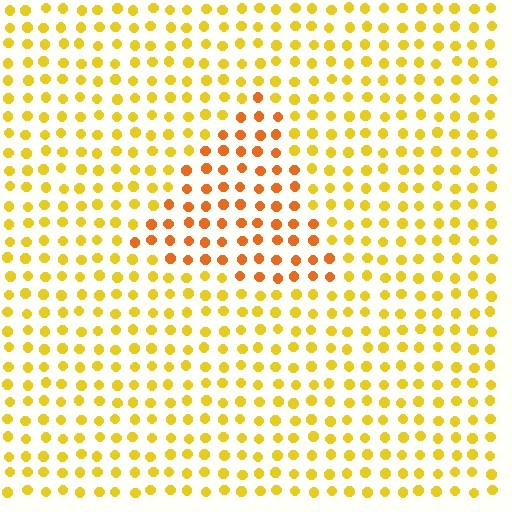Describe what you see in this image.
The image is filled with small yellow elements in a uniform arrangement. A triangle-shaped region is visible where the elements are tinted to a slightly different hue, forming a subtle color boundary.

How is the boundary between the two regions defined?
The boundary is defined purely by a slight shift in hue (about 30 degrees). Spacing, size, and orientation are identical on both sides.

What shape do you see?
I see a triangle.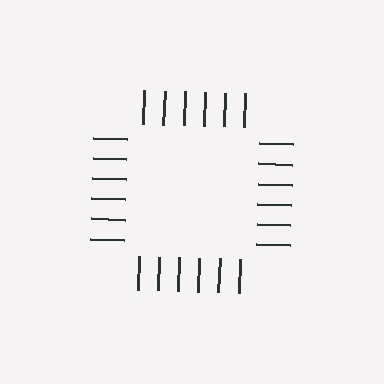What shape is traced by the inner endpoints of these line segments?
An illusory square — the line segments terminate on its edges but no continuous stroke is drawn.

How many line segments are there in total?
24 — 6 along each of the 4 edges.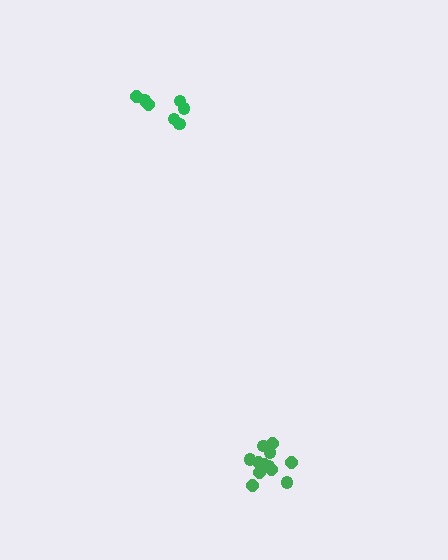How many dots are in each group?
Group 1: 7 dots, Group 2: 12 dots (19 total).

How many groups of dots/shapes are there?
There are 2 groups.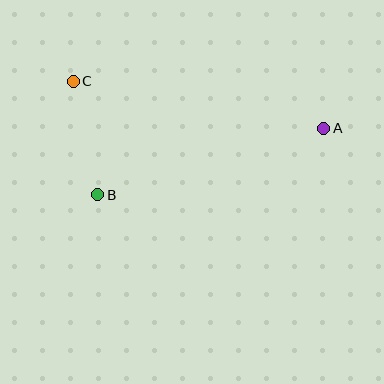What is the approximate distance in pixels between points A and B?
The distance between A and B is approximately 236 pixels.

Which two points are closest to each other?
Points B and C are closest to each other.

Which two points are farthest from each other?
Points A and C are farthest from each other.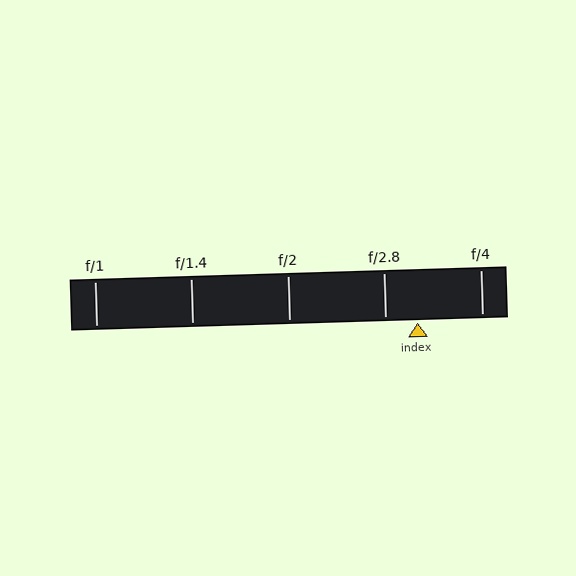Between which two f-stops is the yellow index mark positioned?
The index mark is between f/2.8 and f/4.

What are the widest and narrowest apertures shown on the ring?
The widest aperture shown is f/1 and the narrowest is f/4.